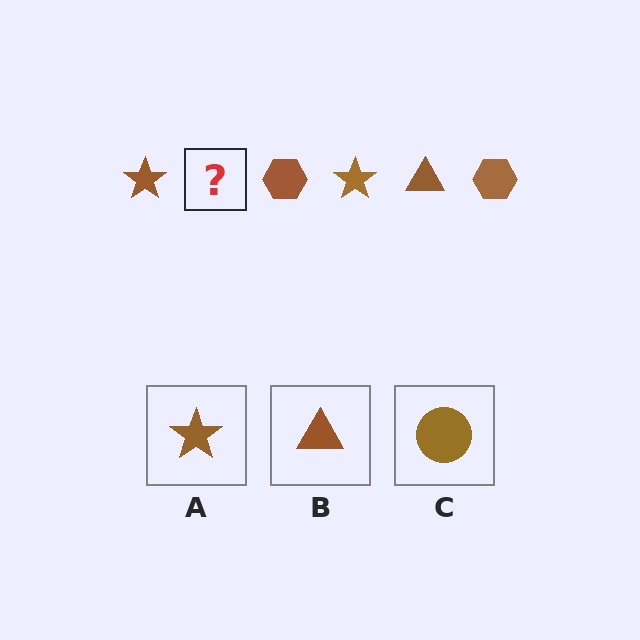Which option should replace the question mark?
Option B.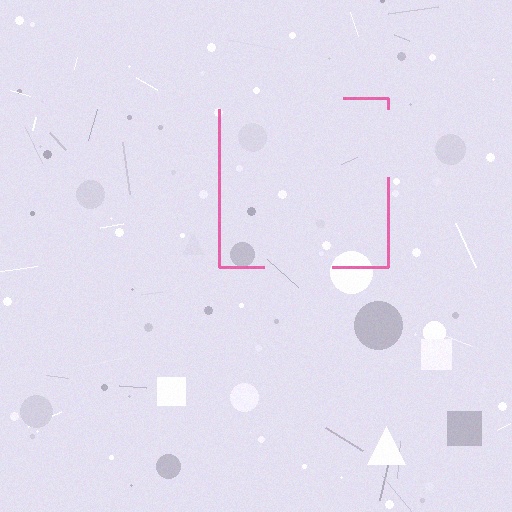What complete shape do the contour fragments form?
The contour fragments form a square.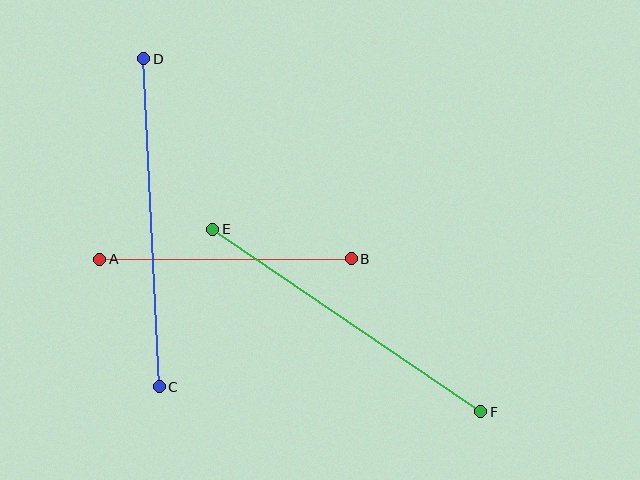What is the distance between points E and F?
The distance is approximately 324 pixels.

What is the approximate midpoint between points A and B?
The midpoint is at approximately (225, 259) pixels.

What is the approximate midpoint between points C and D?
The midpoint is at approximately (152, 223) pixels.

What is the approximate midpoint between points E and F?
The midpoint is at approximately (347, 320) pixels.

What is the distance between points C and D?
The distance is approximately 328 pixels.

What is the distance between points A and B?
The distance is approximately 251 pixels.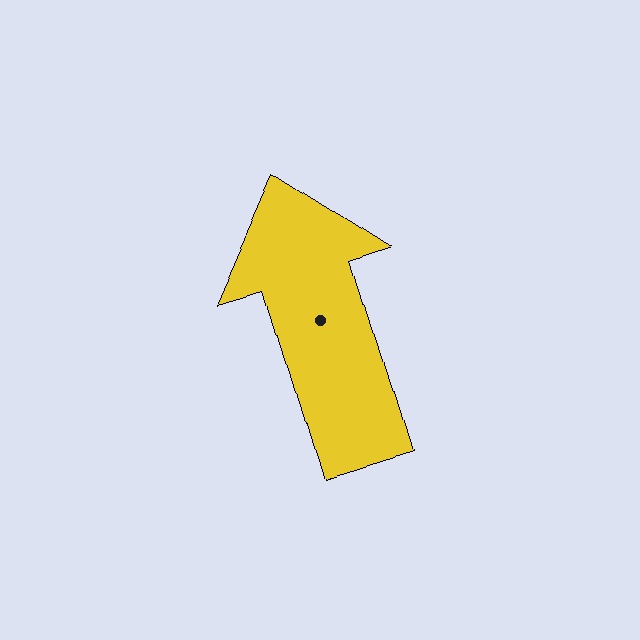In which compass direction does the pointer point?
North.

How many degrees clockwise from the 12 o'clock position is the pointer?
Approximately 343 degrees.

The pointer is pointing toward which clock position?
Roughly 11 o'clock.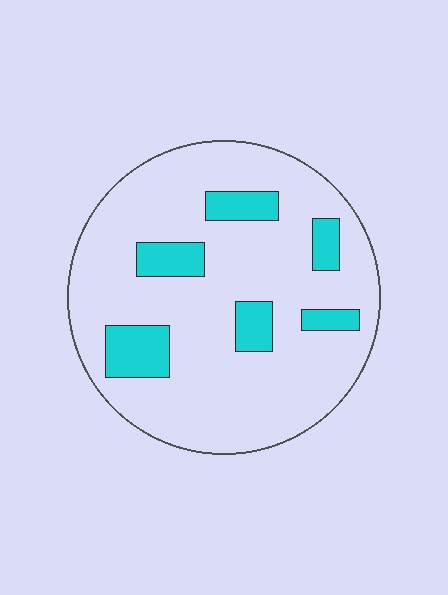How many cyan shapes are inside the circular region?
6.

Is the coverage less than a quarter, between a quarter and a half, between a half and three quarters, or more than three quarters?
Less than a quarter.